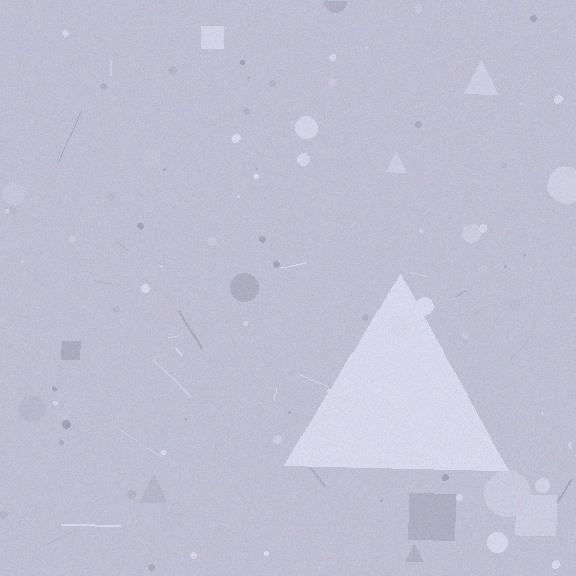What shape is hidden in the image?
A triangle is hidden in the image.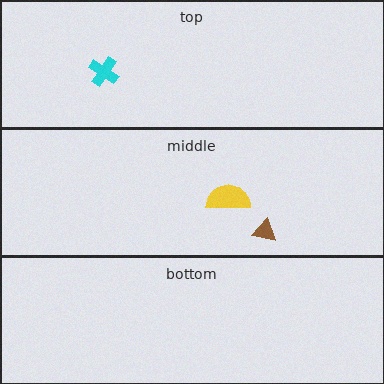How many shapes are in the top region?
1.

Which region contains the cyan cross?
The top region.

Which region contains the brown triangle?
The middle region.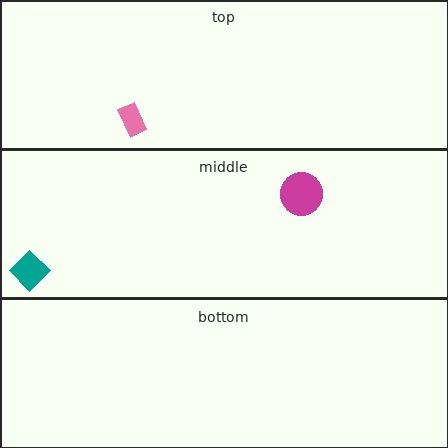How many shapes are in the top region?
1.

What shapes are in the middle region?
The teal diamond, the magenta circle.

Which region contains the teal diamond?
The middle region.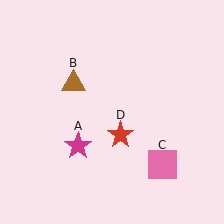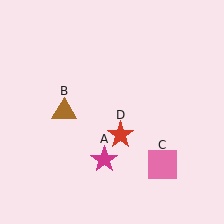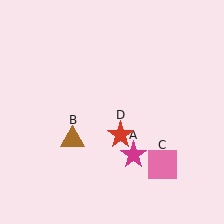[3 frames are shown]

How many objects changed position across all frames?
2 objects changed position: magenta star (object A), brown triangle (object B).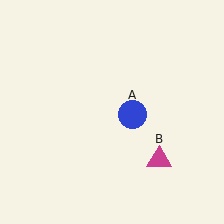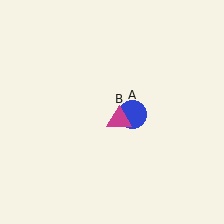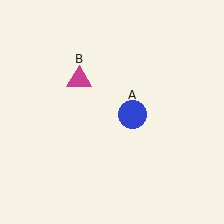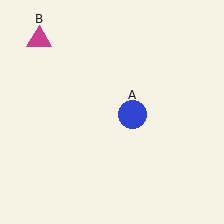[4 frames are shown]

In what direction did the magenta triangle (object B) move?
The magenta triangle (object B) moved up and to the left.